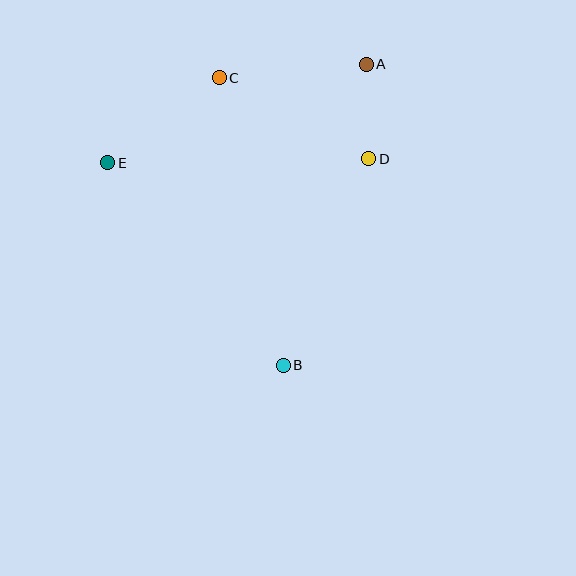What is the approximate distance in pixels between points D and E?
The distance between D and E is approximately 261 pixels.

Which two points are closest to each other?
Points A and D are closest to each other.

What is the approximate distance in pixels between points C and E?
The distance between C and E is approximately 140 pixels.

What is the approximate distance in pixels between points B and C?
The distance between B and C is approximately 294 pixels.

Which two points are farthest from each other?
Points A and B are farthest from each other.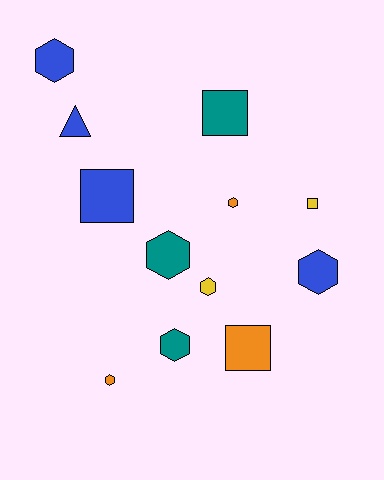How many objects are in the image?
There are 12 objects.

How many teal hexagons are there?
There are 2 teal hexagons.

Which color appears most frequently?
Blue, with 4 objects.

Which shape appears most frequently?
Hexagon, with 7 objects.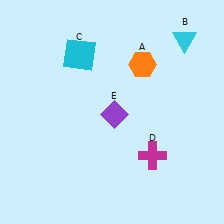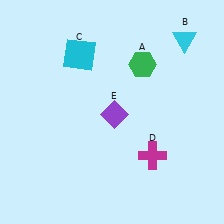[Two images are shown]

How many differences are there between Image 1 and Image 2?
There is 1 difference between the two images.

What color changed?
The hexagon (A) changed from orange in Image 1 to green in Image 2.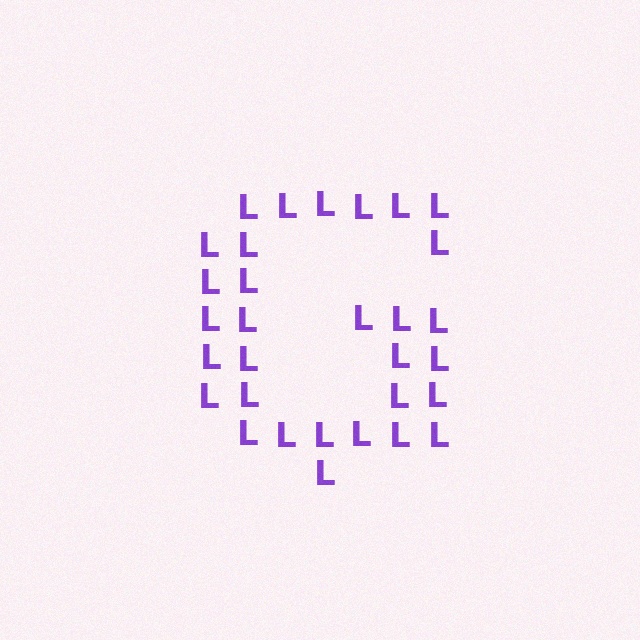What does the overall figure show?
The overall figure shows the letter G.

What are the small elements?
The small elements are letter L's.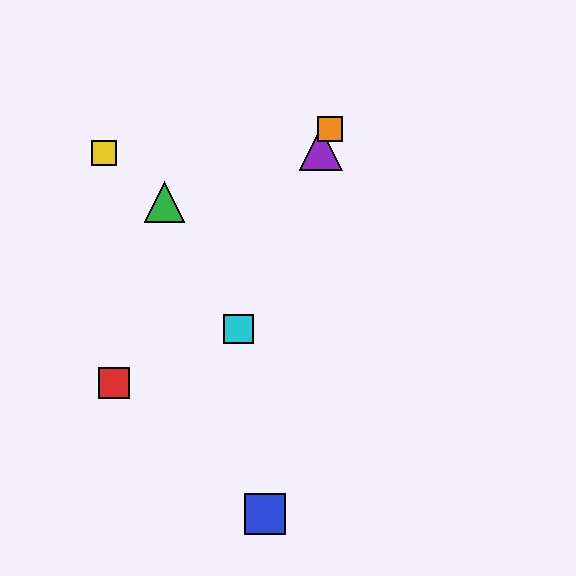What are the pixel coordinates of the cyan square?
The cyan square is at (238, 329).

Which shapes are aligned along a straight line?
The purple triangle, the orange square, the cyan square are aligned along a straight line.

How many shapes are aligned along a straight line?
3 shapes (the purple triangle, the orange square, the cyan square) are aligned along a straight line.